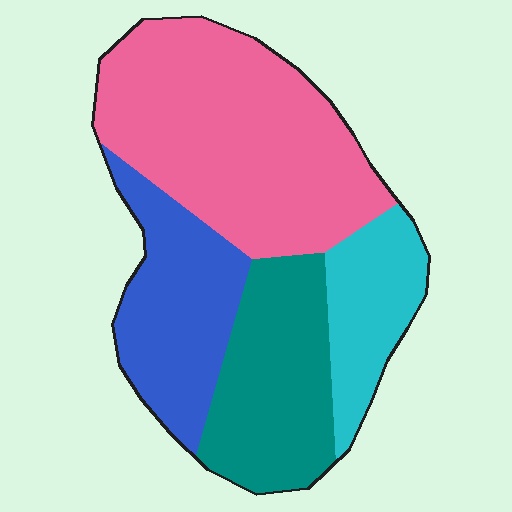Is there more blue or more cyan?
Blue.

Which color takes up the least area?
Cyan, at roughly 15%.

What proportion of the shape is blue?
Blue takes up about one fifth (1/5) of the shape.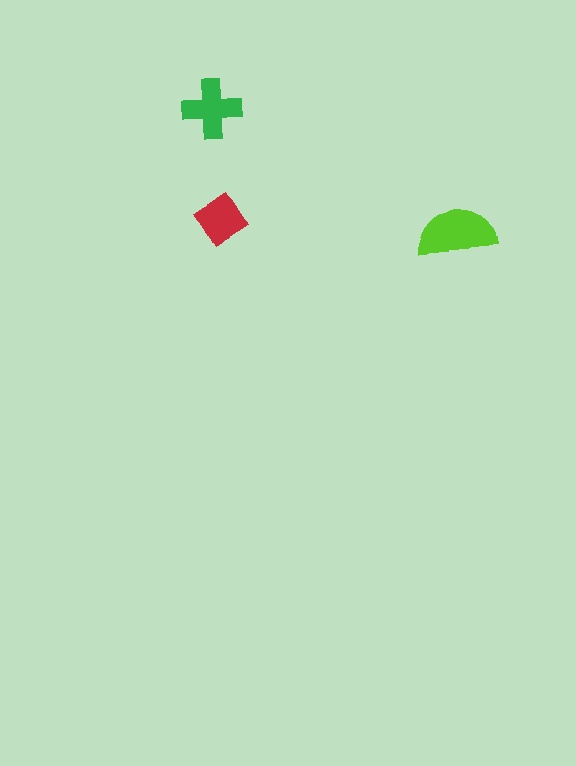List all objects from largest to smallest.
The lime semicircle, the green cross, the red diamond.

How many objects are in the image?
There are 3 objects in the image.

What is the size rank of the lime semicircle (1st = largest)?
1st.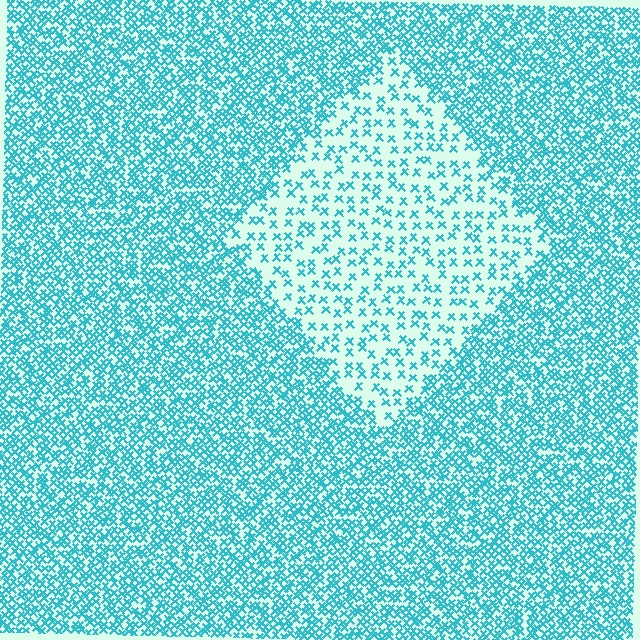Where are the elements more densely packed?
The elements are more densely packed outside the diamond boundary.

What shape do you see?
I see a diamond.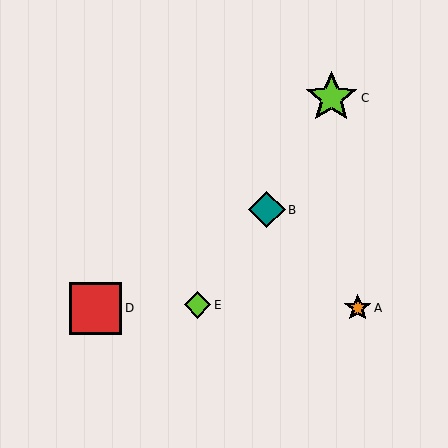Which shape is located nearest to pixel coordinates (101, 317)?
The red square (labeled D) at (95, 308) is nearest to that location.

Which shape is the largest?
The lime star (labeled C) is the largest.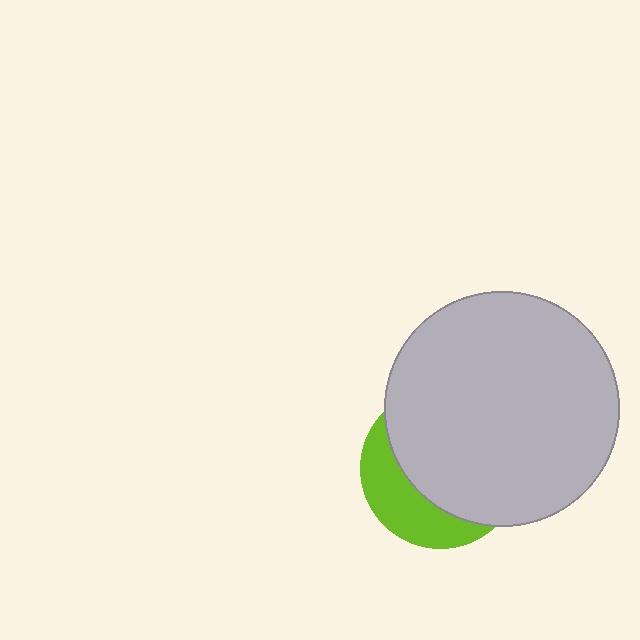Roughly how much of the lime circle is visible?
A small part of it is visible (roughly 32%).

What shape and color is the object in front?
The object in front is a light gray circle.